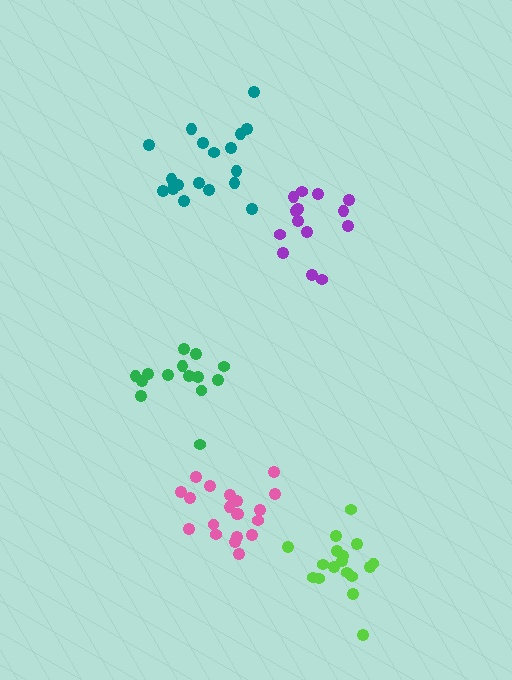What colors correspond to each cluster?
The clusters are colored: pink, teal, purple, lime, green.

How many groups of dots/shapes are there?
There are 5 groups.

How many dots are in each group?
Group 1: 20 dots, Group 2: 19 dots, Group 3: 14 dots, Group 4: 17 dots, Group 5: 14 dots (84 total).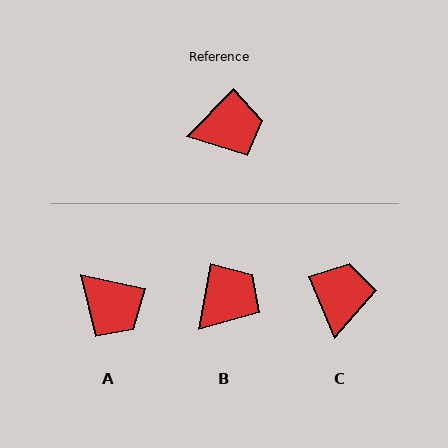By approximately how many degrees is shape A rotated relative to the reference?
Approximately 59 degrees clockwise.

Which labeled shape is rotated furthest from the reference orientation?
C, about 66 degrees away.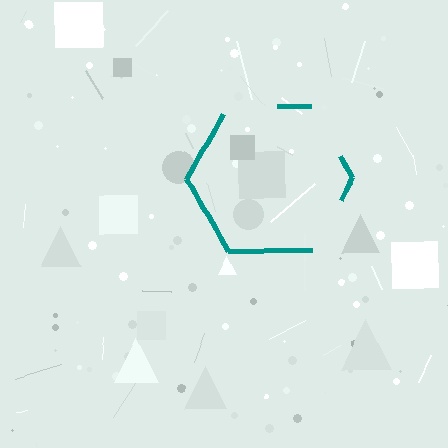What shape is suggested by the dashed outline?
The dashed outline suggests a hexagon.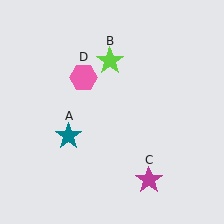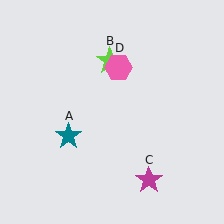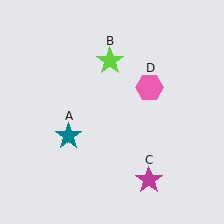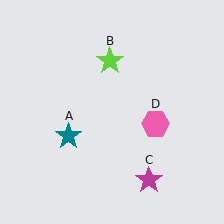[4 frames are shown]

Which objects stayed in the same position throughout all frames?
Teal star (object A) and lime star (object B) and magenta star (object C) remained stationary.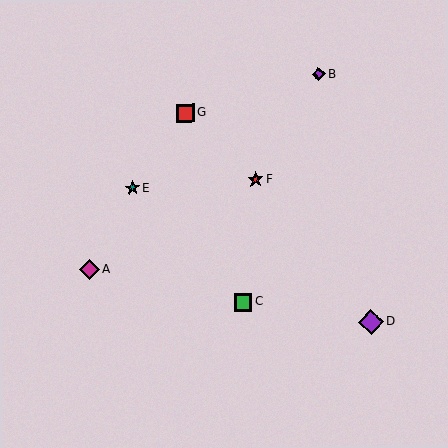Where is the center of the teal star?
The center of the teal star is at (133, 188).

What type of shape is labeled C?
Shape C is a green square.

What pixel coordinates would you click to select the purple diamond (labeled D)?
Click at (371, 322) to select the purple diamond D.